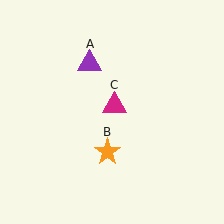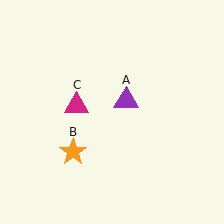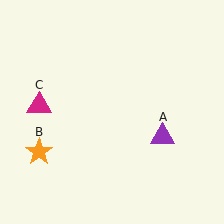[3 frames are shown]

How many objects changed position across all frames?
3 objects changed position: purple triangle (object A), orange star (object B), magenta triangle (object C).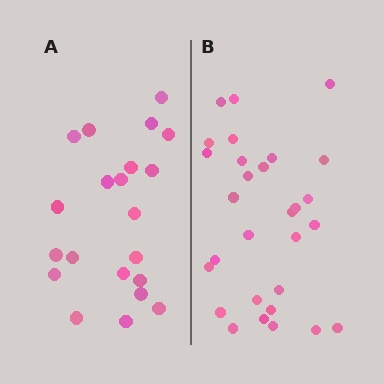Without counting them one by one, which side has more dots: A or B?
Region B (the right region) has more dots.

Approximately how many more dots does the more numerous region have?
Region B has roughly 8 or so more dots than region A.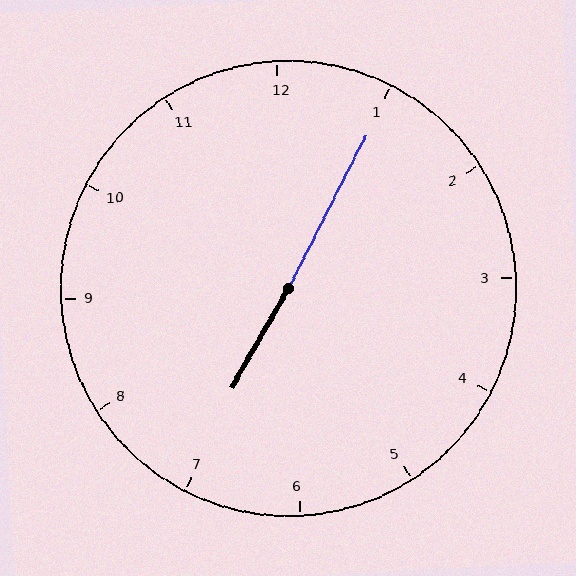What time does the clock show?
7:05.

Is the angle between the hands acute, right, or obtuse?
It is obtuse.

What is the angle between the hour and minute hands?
Approximately 178 degrees.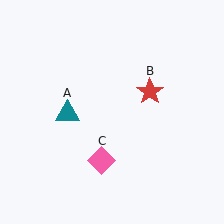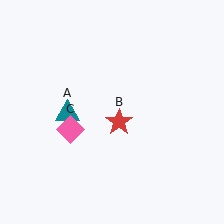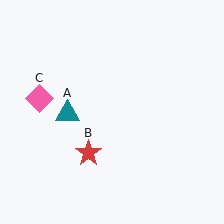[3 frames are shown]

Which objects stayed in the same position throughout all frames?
Teal triangle (object A) remained stationary.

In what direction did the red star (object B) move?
The red star (object B) moved down and to the left.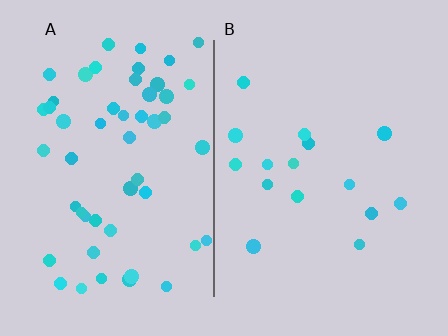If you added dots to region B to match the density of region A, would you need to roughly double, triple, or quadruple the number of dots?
Approximately triple.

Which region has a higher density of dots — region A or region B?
A (the left).